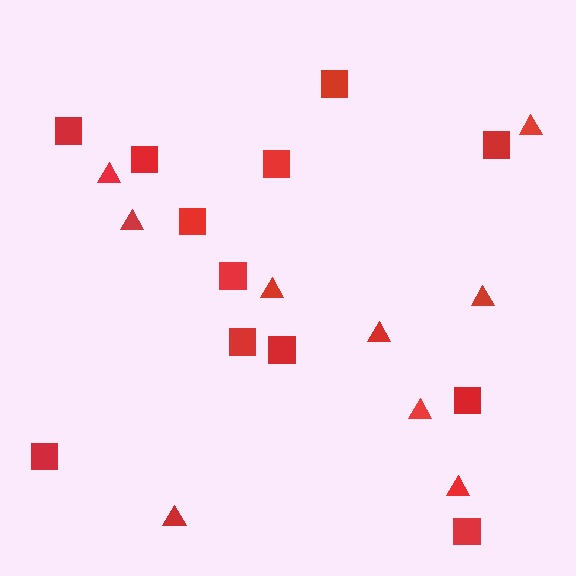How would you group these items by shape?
There are 2 groups: one group of squares (12) and one group of triangles (9).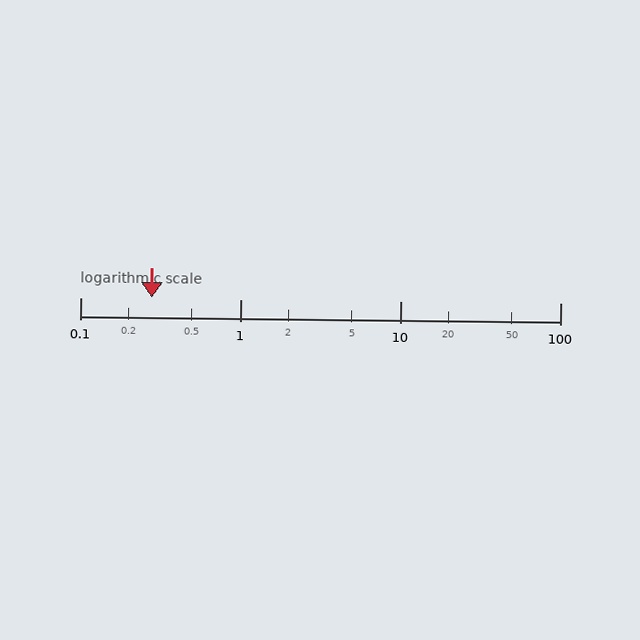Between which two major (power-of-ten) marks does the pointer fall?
The pointer is between 0.1 and 1.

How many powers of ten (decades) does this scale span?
The scale spans 3 decades, from 0.1 to 100.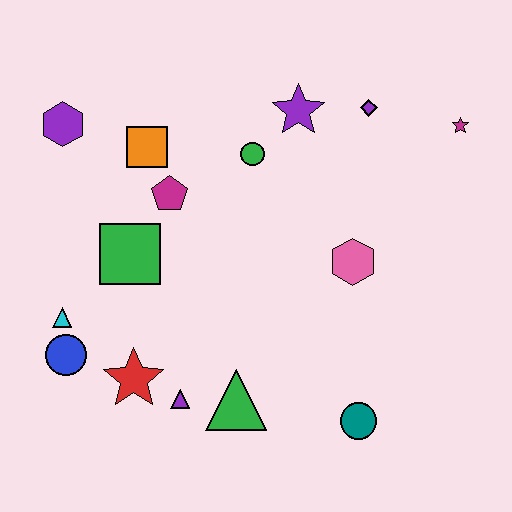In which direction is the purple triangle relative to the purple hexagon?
The purple triangle is below the purple hexagon.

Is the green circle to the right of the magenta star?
No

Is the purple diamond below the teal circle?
No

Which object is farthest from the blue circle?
The magenta star is farthest from the blue circle.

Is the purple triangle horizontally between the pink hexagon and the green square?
Yes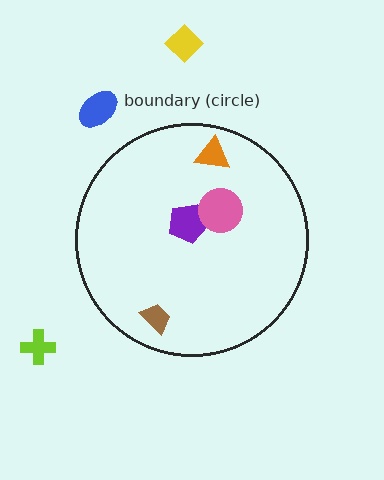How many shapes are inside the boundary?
4 inside, 3 outside.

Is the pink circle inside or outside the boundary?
Inside.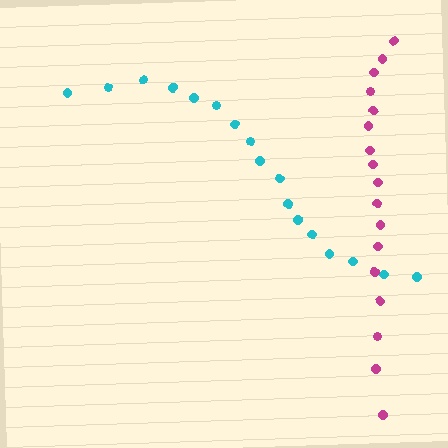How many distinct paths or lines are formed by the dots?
There are 2 distinct paths.